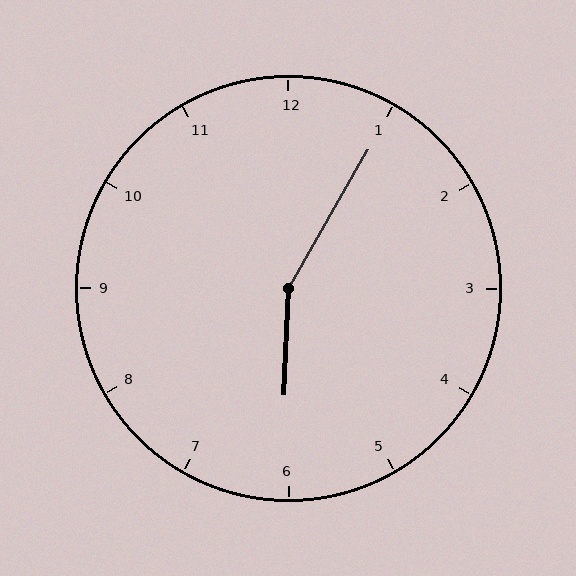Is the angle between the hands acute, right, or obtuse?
It is obtuse.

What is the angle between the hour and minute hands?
Approximately 152 degrees.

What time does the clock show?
6:05.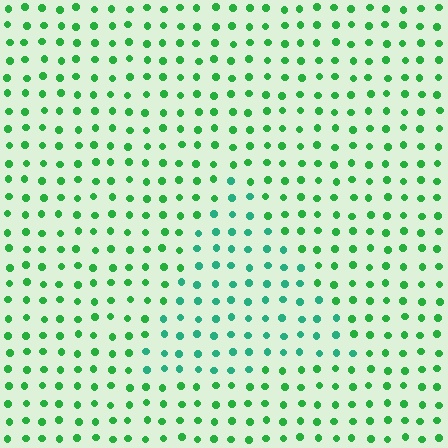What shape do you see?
I see a triangle.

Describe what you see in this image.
The image is filled with small green elements in a uniform arrangement. A triangle-shaped region is visible where the elements are tinted to a slightly different hue, forming a subtle color boundary.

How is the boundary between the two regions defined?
The boundary is defined purely by a slight shift in hue (about 30 degrees). Spacing, size, and orientation are identical on both sides.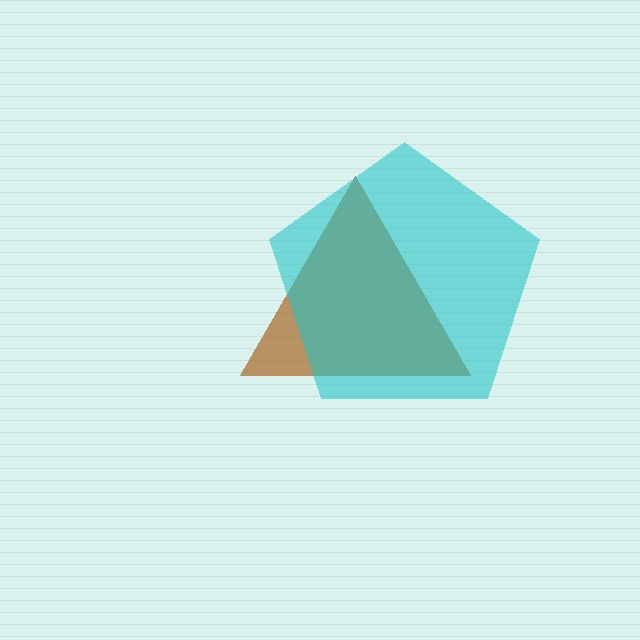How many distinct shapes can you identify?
There are 2 distinct shapes: a brown triangle, a cyan pentagon.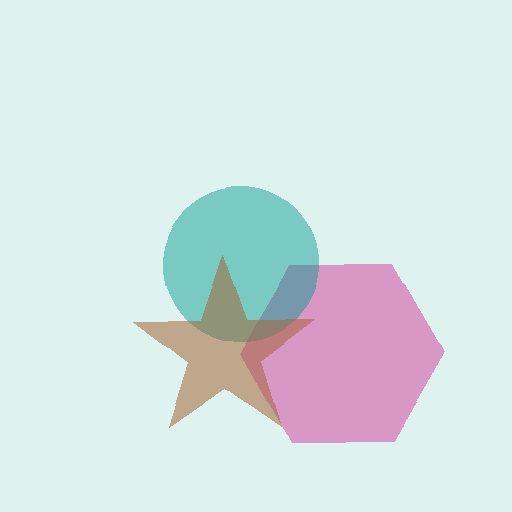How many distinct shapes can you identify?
There are 3 distinct shapes: a magenta hexagon, a teal circle, a brown star.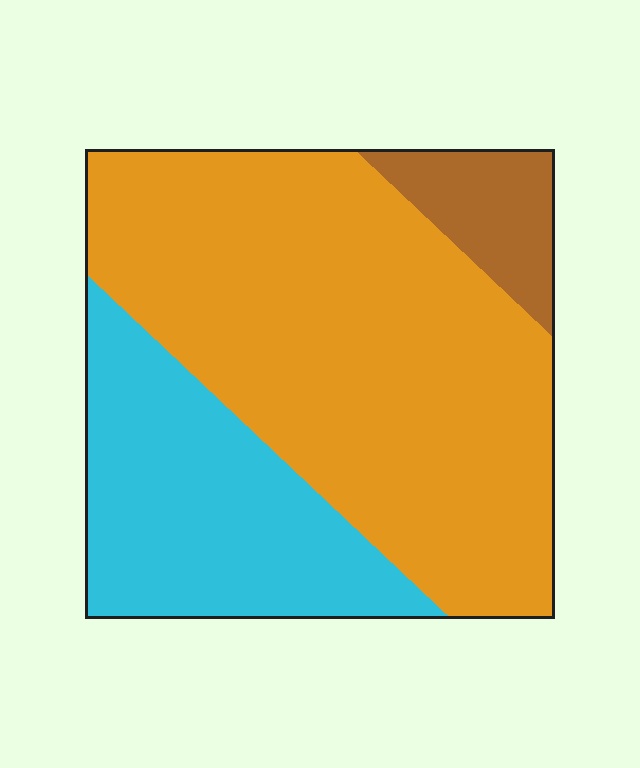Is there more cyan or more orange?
Orange.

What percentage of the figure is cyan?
Cyan takes up about one quarter (1/4) of the figure.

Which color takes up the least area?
Brown, at roughly 10%.